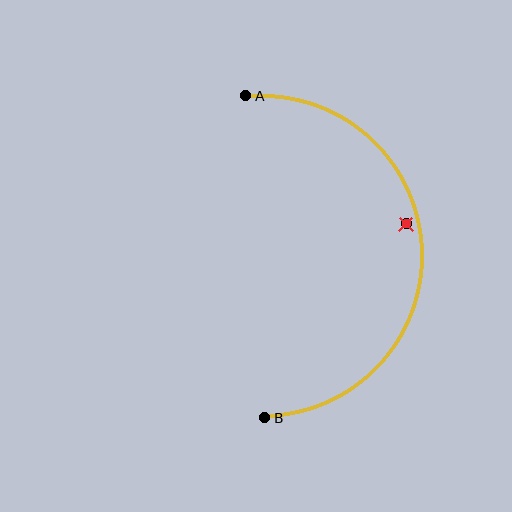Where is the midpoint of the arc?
The arc midpoint is the point on the curve farthest from the straight line joining A and B. It sits to the right of that line.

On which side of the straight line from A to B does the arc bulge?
The arc bulges to the right of the straight line connecting A and B.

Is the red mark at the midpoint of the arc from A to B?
No — the red mark does not lie on the arc at all. It sits slightly inside the curve.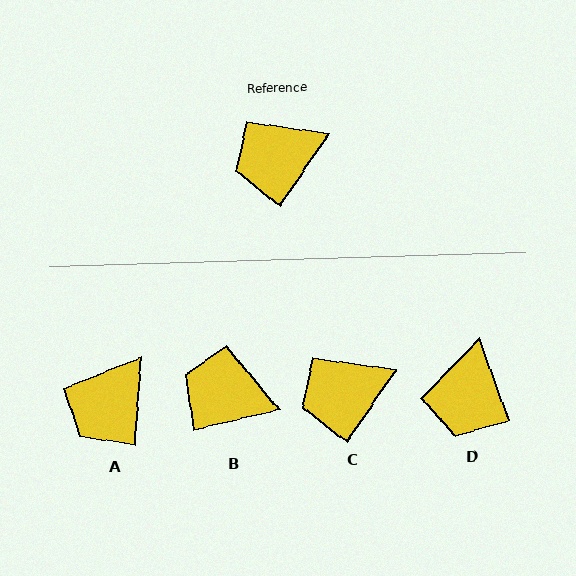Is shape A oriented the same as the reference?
No, it is off by about 30 degrees.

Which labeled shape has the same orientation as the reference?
C.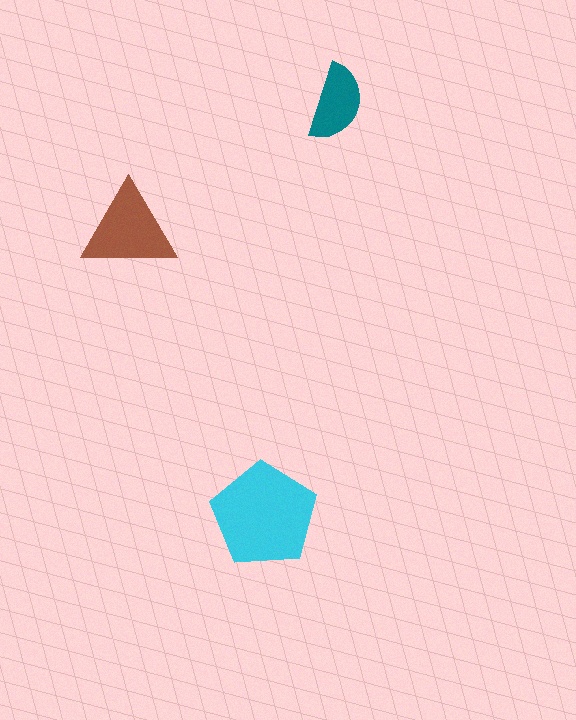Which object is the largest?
The cyan pentagon.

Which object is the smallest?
The teal semicircle.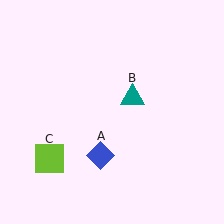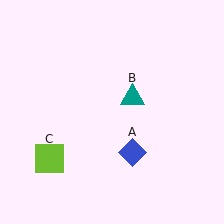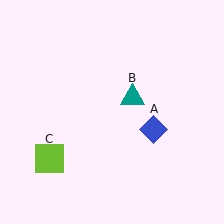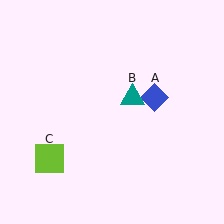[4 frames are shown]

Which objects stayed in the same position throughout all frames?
Teal triangle (object B) and lime square (object C) remained stationary.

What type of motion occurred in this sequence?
The blue diamond (object A) rotated counterclockwise around the center of the scene.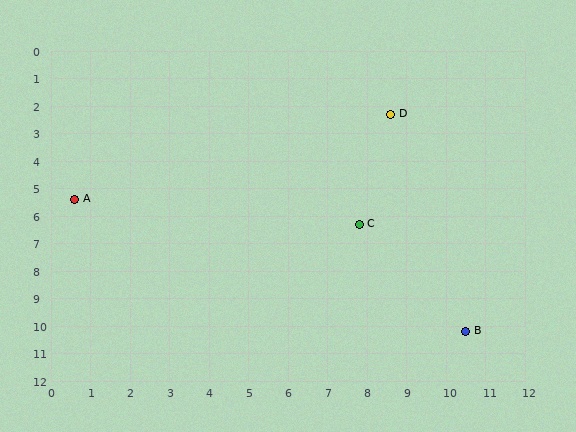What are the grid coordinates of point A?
Point A is at approximately (0.6, 5.4).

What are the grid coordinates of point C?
Point C is at approximately (7.8, 6.3).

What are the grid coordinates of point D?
Point D is at approximately (8.6, 2.3).